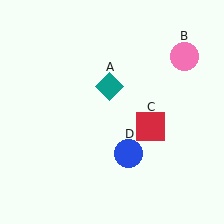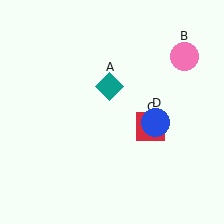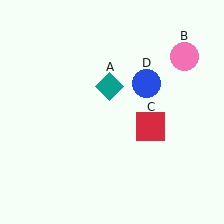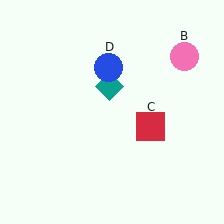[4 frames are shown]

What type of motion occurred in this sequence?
The blue circle (object D) rotated counterclockwise around the center of the scene.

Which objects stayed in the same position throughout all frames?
Teal diamond (object A) and pink circle (object B) and red square (object C) remained stationary.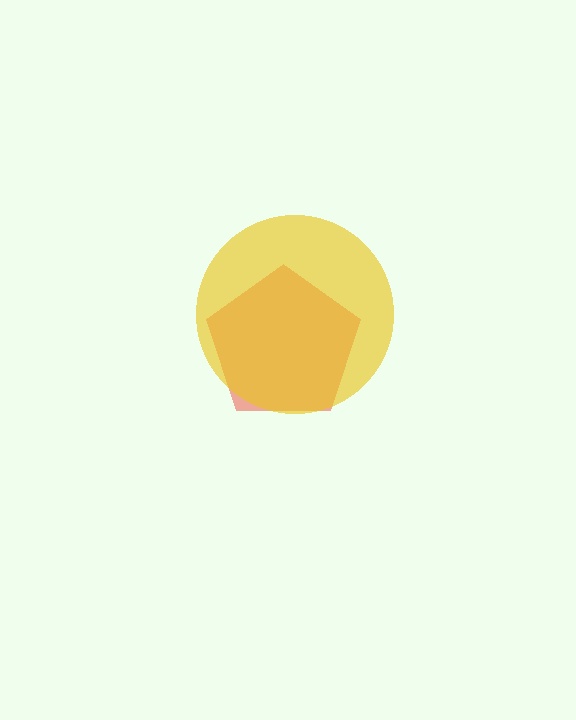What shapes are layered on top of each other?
The layered shapes are: a red pentagon, a yellow circle.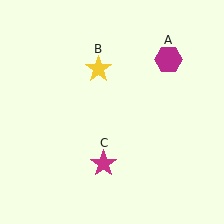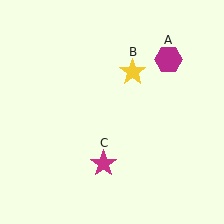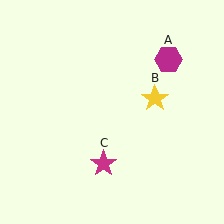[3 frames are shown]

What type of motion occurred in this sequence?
The yellow star (object B) rotated clockwise around the center of the scene.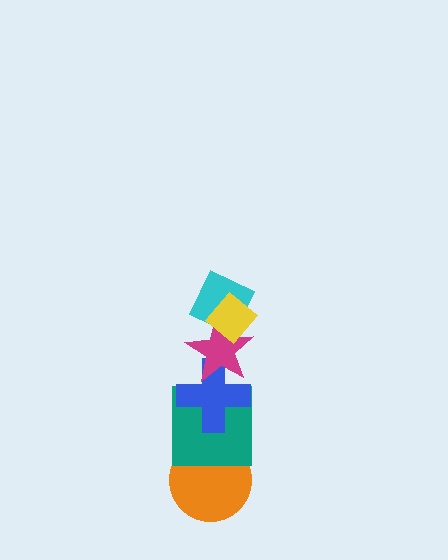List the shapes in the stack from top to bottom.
From top to bottom: the yellow diamond, the cyan diamond, the magenta star, the blue cross, the teal square, the orange circle.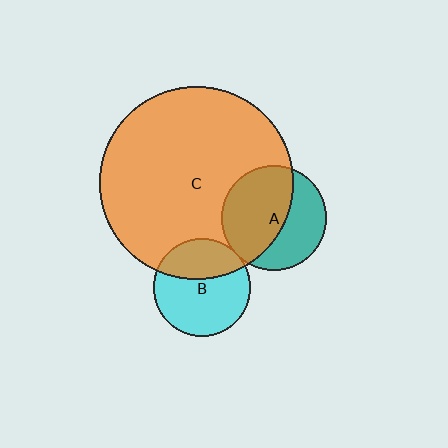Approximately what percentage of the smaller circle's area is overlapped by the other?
Approximately 60%.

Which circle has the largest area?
Circle C (orange).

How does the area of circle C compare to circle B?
Approximately 4.0 times.